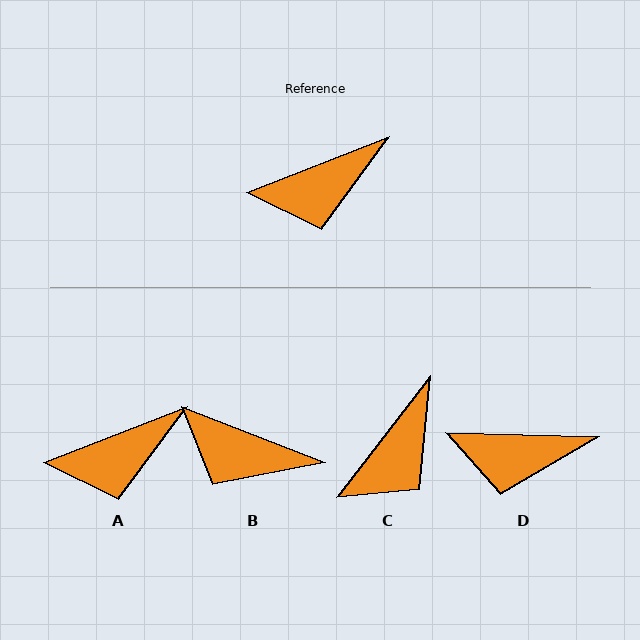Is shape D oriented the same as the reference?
No, it is off by about 23 degrees.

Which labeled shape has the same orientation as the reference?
A.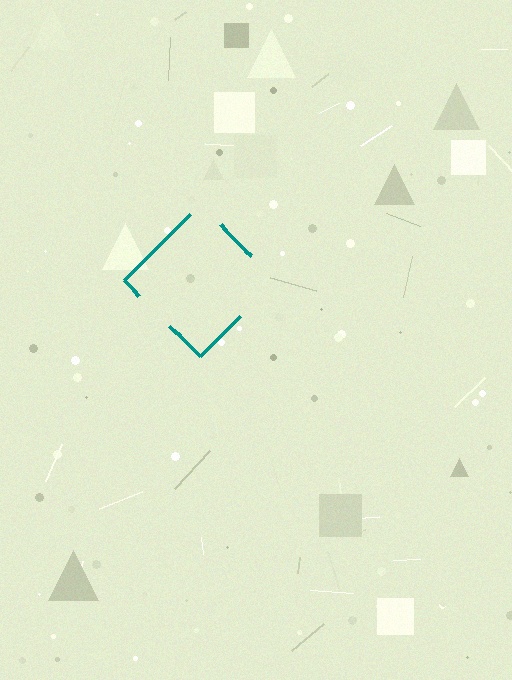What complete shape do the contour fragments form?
The contour fragments form a diamond.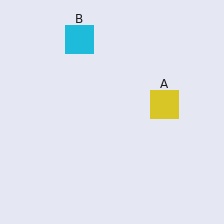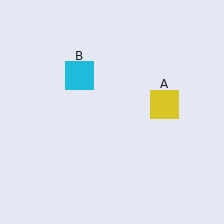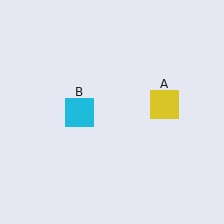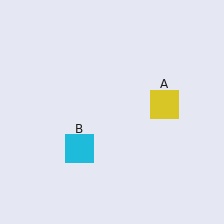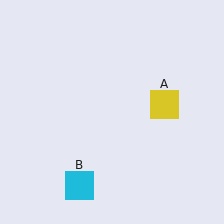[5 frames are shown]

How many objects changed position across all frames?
1 object changed position: cyan square (object B).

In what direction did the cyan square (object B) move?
The cyan square (object B) moved down.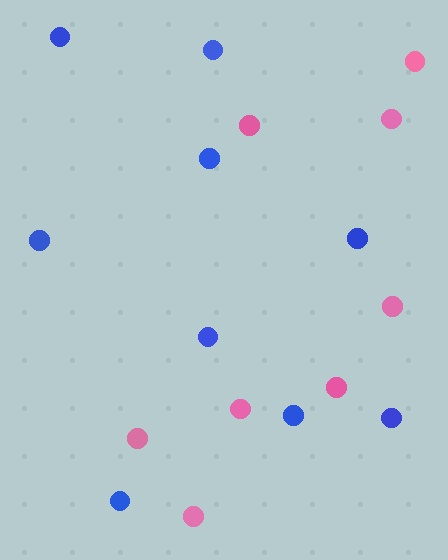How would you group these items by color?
There are 2 groups: one group of blue circles (9) and one group of pink circles (8).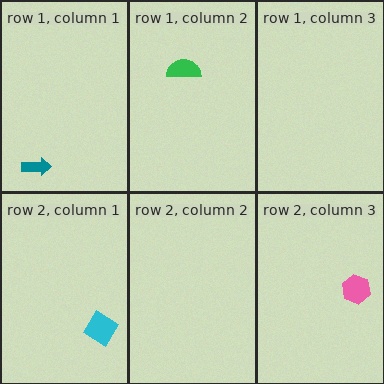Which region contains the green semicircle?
The row 1, column 2 region.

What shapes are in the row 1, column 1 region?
The teal arrow.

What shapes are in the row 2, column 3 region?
The pink hexagon.